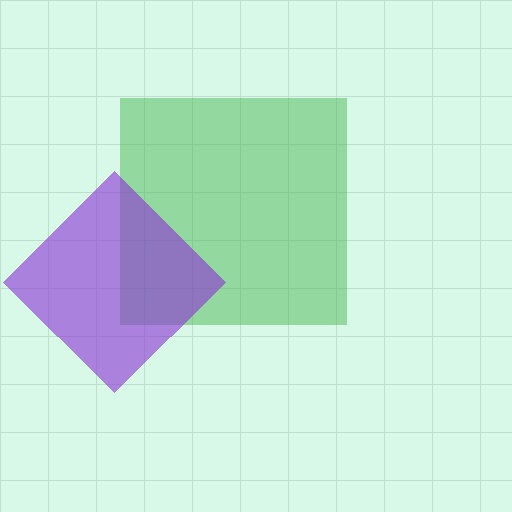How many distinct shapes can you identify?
There are 2 distinct shapes: a green square, a purple diamond.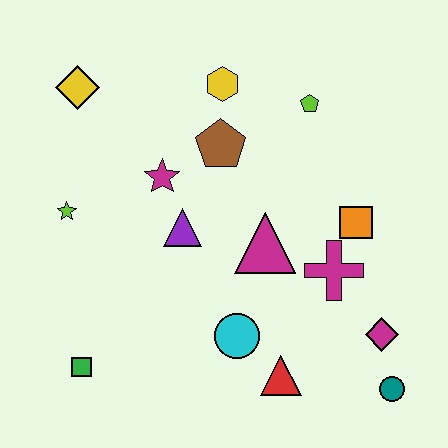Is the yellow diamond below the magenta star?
No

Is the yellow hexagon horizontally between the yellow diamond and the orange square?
Yes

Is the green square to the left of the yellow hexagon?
Yes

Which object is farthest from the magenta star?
The teal circle is farthest from the magenta star.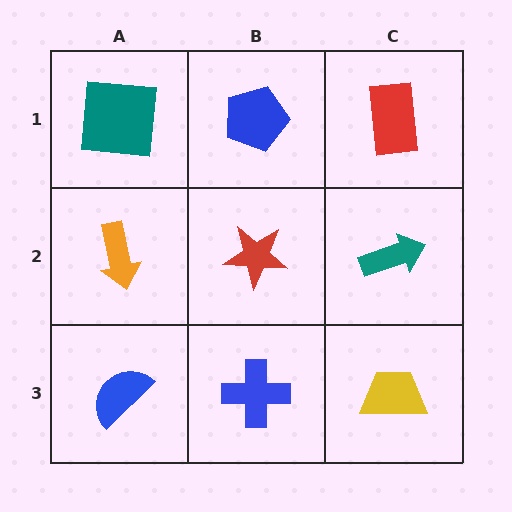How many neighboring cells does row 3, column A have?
2.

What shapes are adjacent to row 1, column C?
A teal arrow (row 2, column C), a blue pentagon (row 1, column B).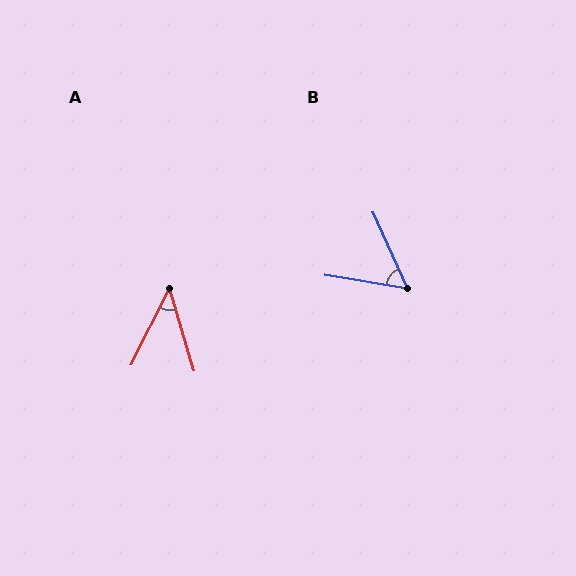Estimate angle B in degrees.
Approximately 57 degrees.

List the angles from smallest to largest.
A (43°), B (57°).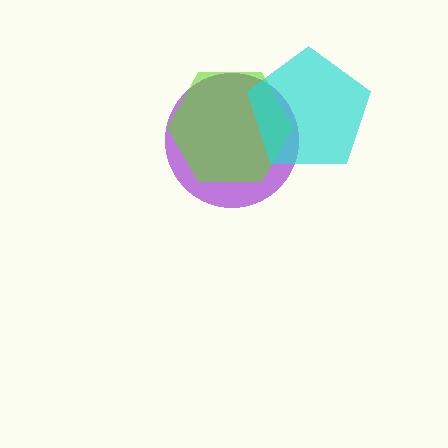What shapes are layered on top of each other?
The layered shapes are: a purple circle, a lime hexagon, a cyan pentagon.